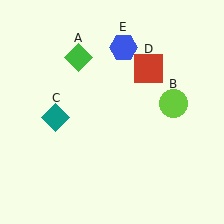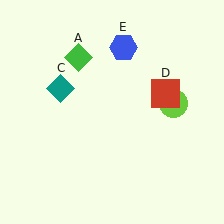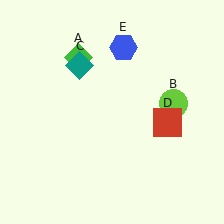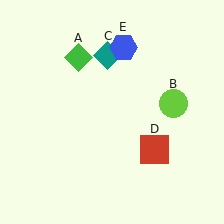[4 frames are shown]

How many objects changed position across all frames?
2 objects changed position: teal diamond (object C), red square (object D).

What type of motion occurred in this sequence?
The teal diamond (object C), red square (object D) rotated clockwise around the center of the scene.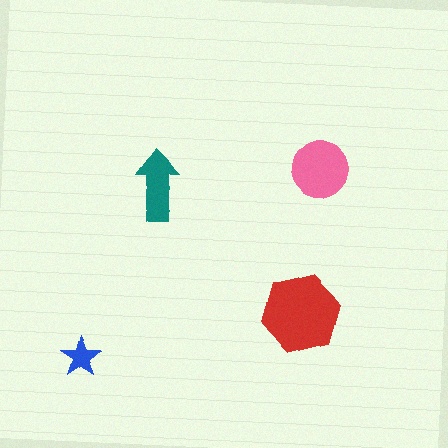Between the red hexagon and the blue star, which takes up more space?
The red hexagon.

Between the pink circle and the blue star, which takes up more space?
The pink circle.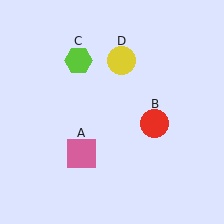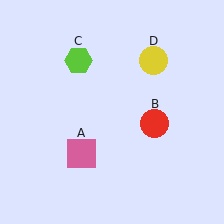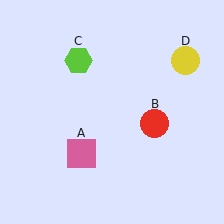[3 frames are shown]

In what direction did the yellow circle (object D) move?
The yellow circle (object D) moved right.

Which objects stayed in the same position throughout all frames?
Pink square (object A) and red circle (object B) and lime hexagon (object C) remained stationary.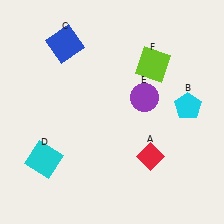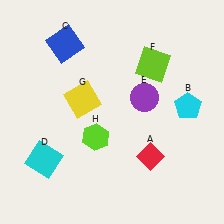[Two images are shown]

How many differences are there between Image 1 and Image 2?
There are 2 differences between the two images.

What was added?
A yellow square (G), a lime hexagon (H) were added in Image 2.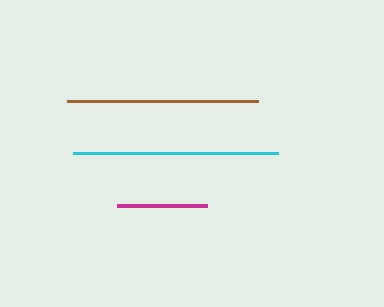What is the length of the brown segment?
The brown segment is approximately 191 pixels long.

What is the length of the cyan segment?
The cyan segment is approximately 205 pixels long.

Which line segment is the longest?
The cyan line is the longest at approximately 205 pixels.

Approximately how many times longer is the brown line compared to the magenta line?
The brown line is approximately 2.1 times the length of the magenta line.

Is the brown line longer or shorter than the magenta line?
The brown line is longer than the magenta line.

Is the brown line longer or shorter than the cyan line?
The cyan line is longer than the brown line.